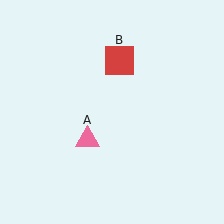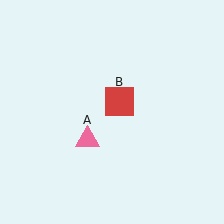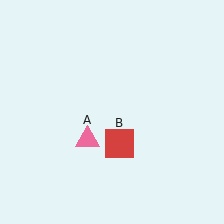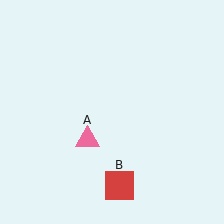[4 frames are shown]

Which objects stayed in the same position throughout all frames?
Pink triangle (object A) remained stationary.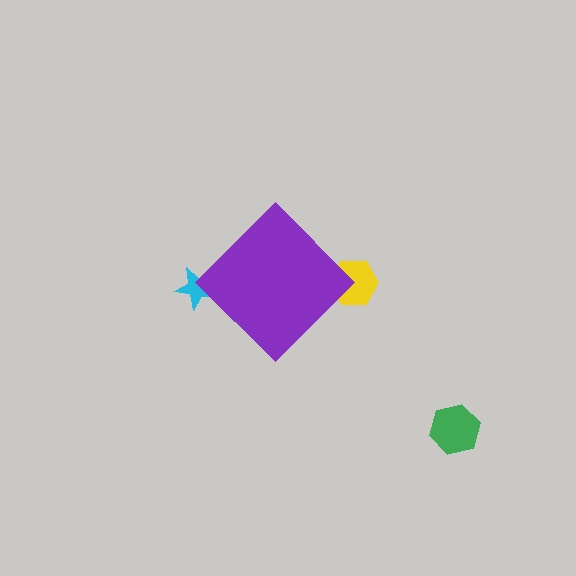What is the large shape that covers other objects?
A purple diamond.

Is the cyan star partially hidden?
Yes, the cyan star is partially hidden behind the purple diamond.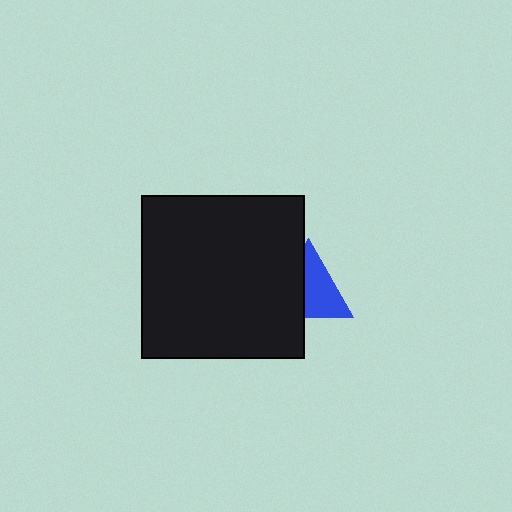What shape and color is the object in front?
The object in front is a black square.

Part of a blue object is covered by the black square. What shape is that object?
It is a triangle.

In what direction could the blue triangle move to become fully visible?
The blue triangle could move right. That would shift it out from behind the black square entirely.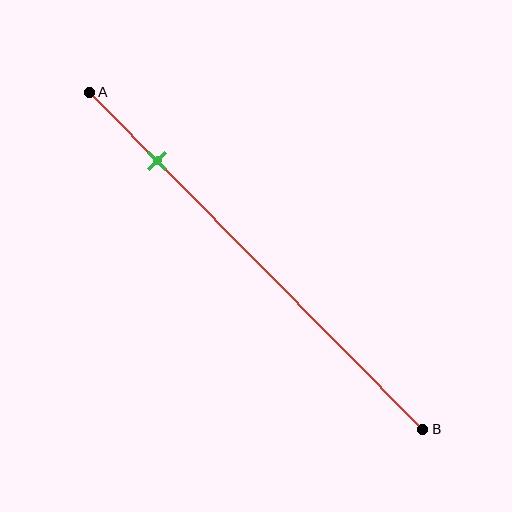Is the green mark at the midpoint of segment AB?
No, the mark is at about 20% from A, not at the 50% midpoint.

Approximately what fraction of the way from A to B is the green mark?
The green mark is approximately 20% of the way from A to B.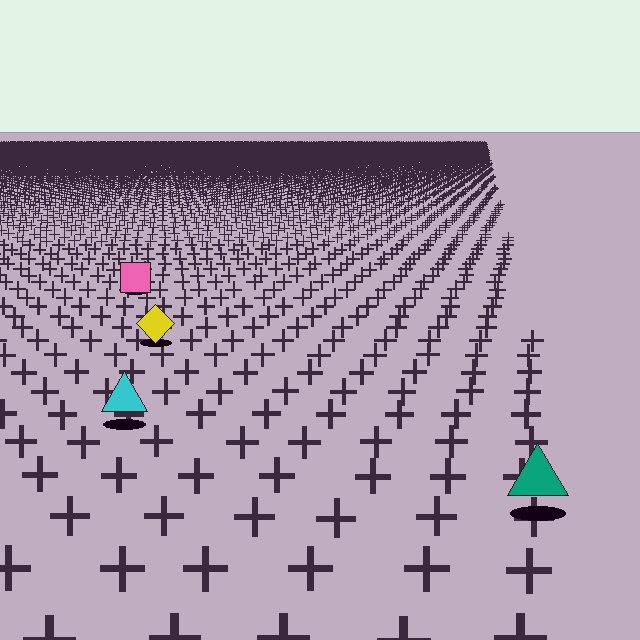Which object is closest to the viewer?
The teal triangle is closest. The texture marks near it are larger and more spread out.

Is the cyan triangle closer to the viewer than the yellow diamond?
Yes. The cyan triangle is closer — you can tell from the texture gradient: the ground texture is coarser near it.